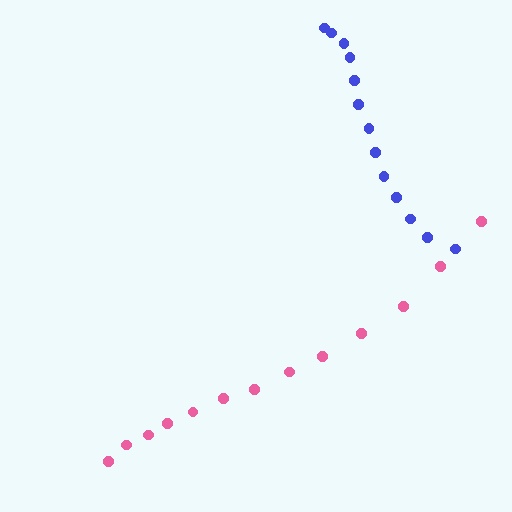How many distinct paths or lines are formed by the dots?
There are 2 distinct paths.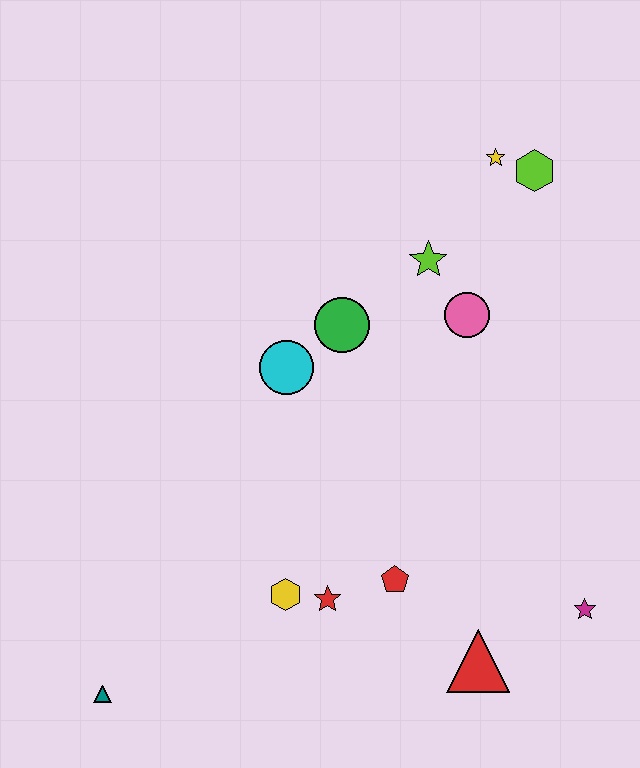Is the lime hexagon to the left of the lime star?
No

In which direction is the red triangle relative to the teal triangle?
The red triangle is to the right of the teal triangle.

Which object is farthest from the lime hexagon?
The teal triangle is farthest from the lime hexagon.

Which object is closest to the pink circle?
The lime star is closest to the pink circle.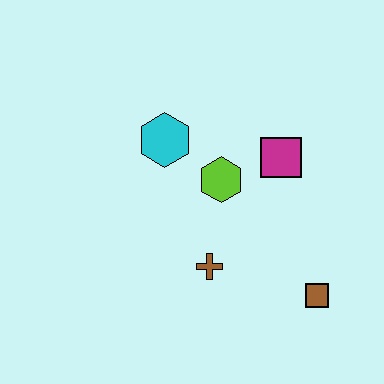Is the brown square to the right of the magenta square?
Yes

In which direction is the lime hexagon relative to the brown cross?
The lime hexagon is above the brown cross.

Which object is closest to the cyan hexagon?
The lime hexagon is closest to the cyan hexagon.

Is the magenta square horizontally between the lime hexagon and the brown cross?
No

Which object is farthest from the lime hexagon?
The brown square is farthest from the lime hexagon.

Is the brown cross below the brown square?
No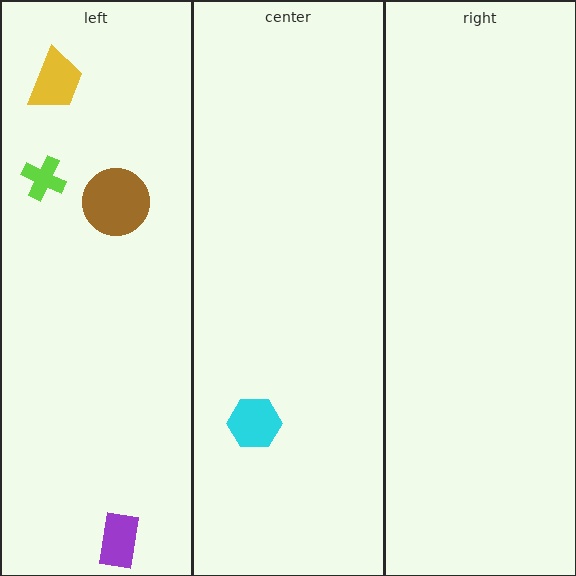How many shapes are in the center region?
1.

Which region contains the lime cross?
The left region.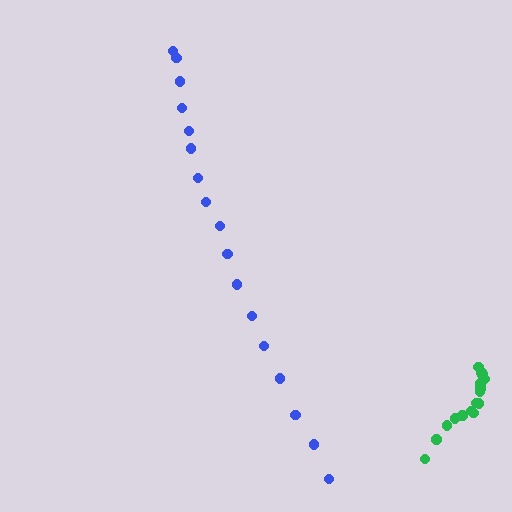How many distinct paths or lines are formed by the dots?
There are 2 distinct paths.